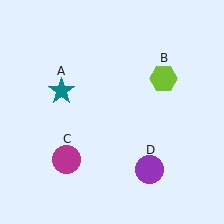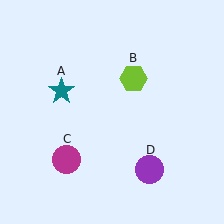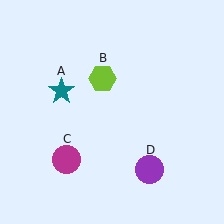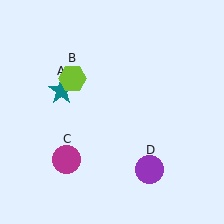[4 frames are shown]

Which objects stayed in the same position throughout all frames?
Teal star (object A) and magenta circle (object C) and purple circle (object D) remained stationary.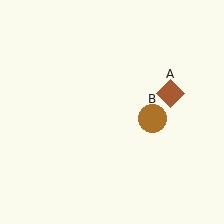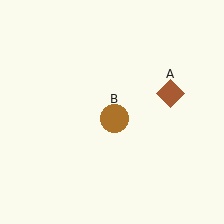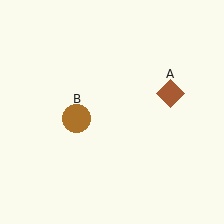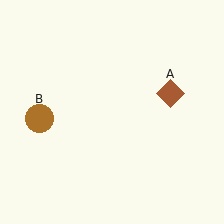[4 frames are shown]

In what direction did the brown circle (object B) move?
The brown circle (object B) moved left.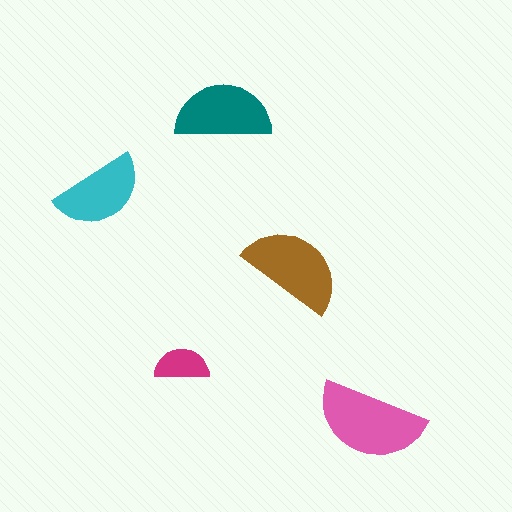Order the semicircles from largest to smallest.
the pink one, the brown one, the teal one, the cyan one, the magenta one.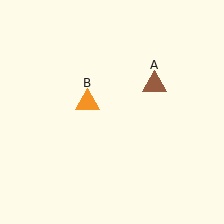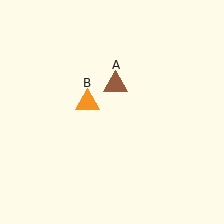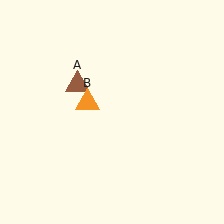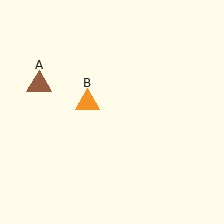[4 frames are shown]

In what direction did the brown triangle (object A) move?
The brown triangle (object A) moved left.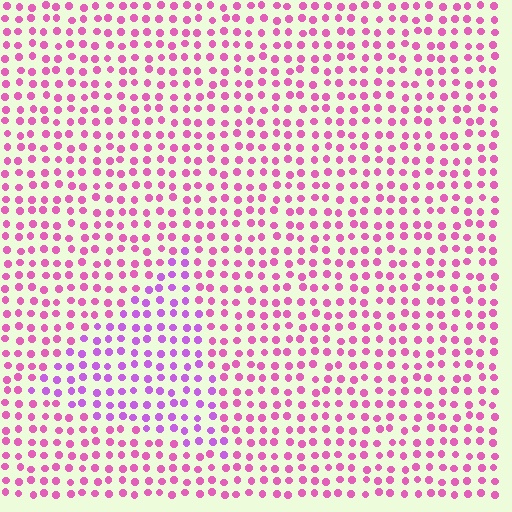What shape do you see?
I see a triangle.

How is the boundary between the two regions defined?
The boundary is defined purely by a slight shift in hue (about 32 degrees). Spacing, size, and orientation are identical on both sides.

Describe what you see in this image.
The image is filled with small pink elements in a uniform arrangement. A triangle-shaped region is visible where the elements are tinted to a slightly different hue, forming a subtle color boundary.